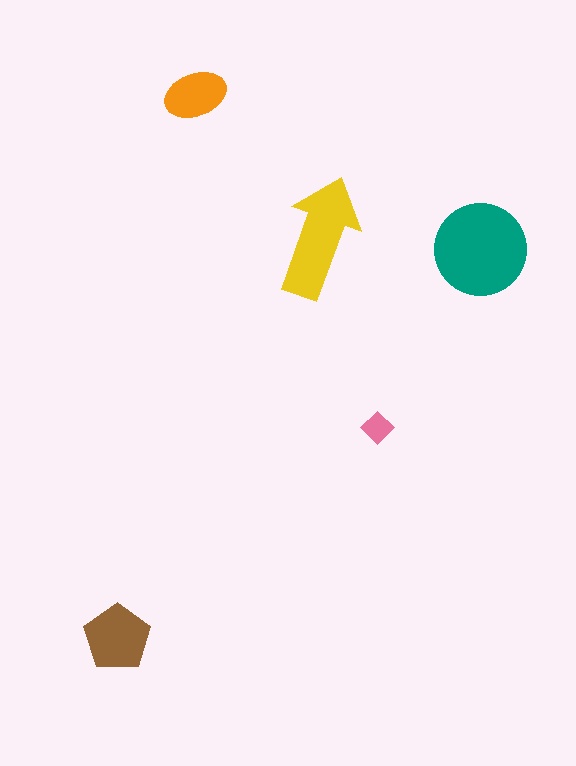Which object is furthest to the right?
The teal circle is rightmost.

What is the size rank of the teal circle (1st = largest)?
1st.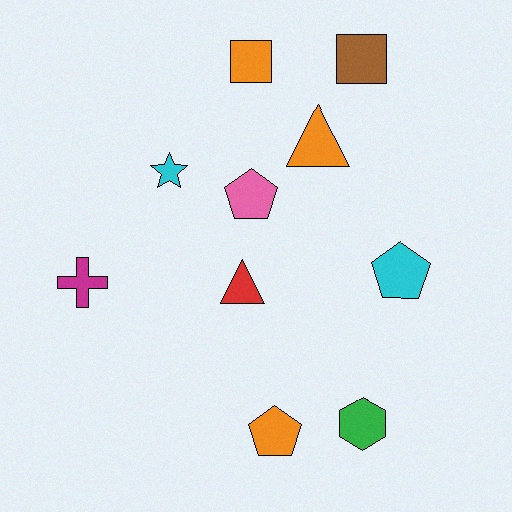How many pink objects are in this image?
There is 1 pink object.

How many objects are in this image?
There are 10 objects.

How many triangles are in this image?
There are 2 triangles.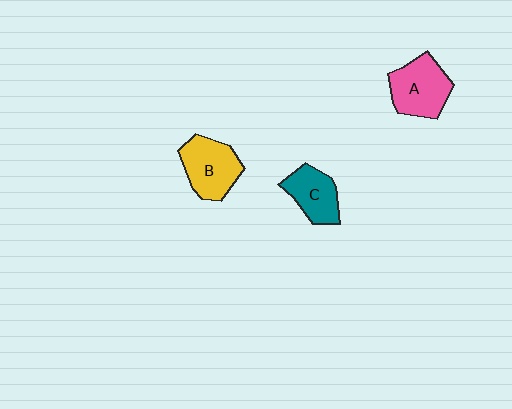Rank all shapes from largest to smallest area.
From largest to smallest: A (pink), B (yellow), C (teal).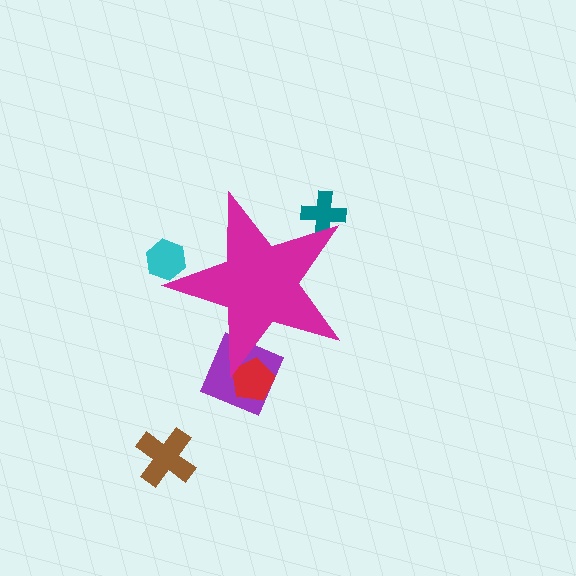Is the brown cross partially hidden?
No, the brown cross is fully visible.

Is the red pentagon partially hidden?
Yes, the red pentagon is partially hidden behind the magenta star.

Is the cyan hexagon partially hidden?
Yes, the cyan hexagon is partially hidden behind the magenta star.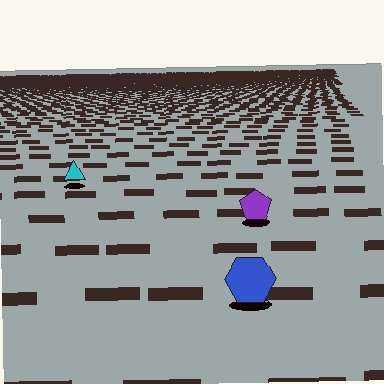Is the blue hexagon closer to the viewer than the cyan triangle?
Yes. The blue hexagon is closer — you can tell from the texture gradient: the ground texture is coarser near it.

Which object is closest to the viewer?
The blue hexagon is closest. The texture marks near it are larger and more spread out.